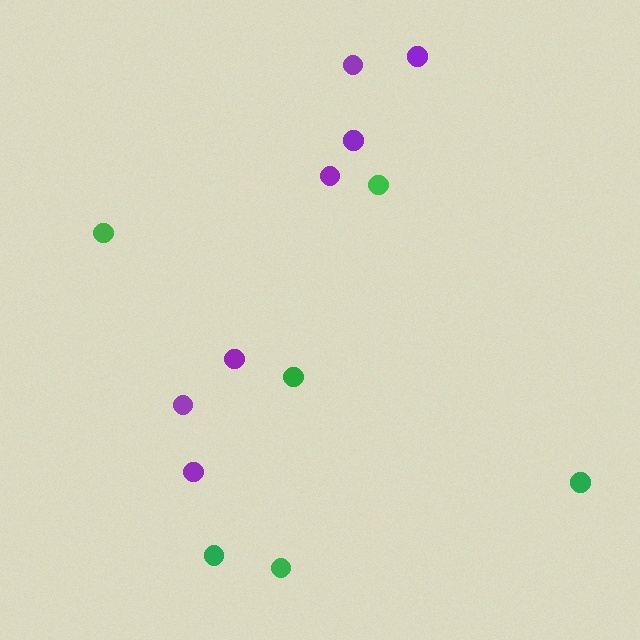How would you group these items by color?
There are 2 groups: one group of purple circles (7) and one group of green circles (6).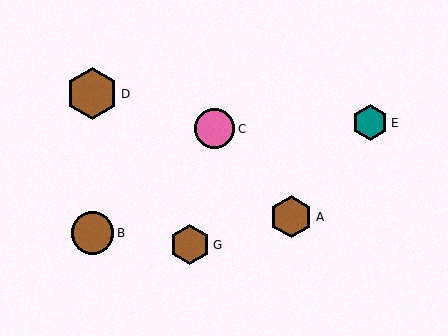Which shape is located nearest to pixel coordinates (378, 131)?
The teal hexagon (labeled E) at (370, 123) is nearest to that location.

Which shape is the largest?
The brown hexagon (labeled D) is the largest.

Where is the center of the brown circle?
The center of the brown circle is at (93, 233).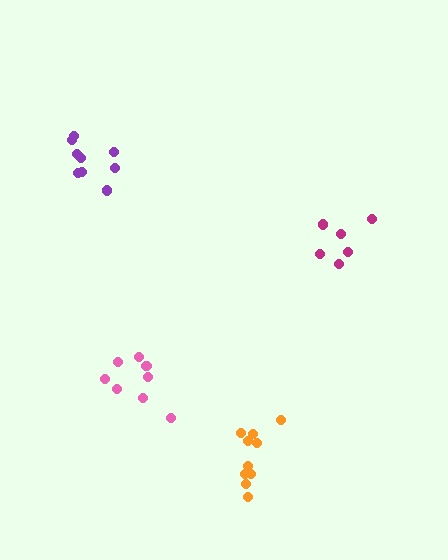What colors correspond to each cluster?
The clusters are colored: pink, magenta, orange, purple.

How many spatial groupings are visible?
There are 4 spatial groupings.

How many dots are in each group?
Group 1: 8 dots, Group 2: 6 dots, Group 3: 10 dots, Group 4: 10 dots (34 total).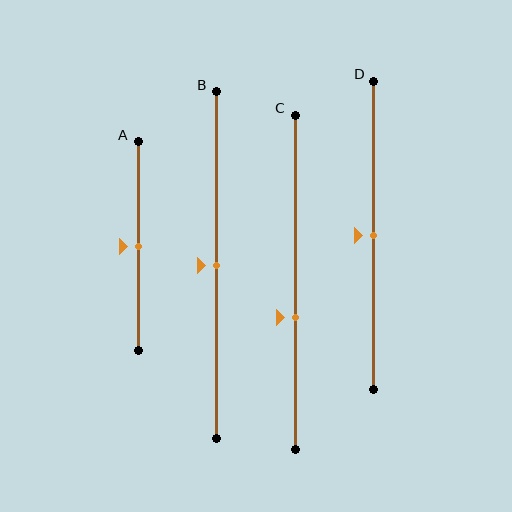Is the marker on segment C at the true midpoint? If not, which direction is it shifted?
No, the marker on segment C is shifted downward by about 11% of the segment length.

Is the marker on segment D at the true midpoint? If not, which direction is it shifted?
Yes, the marker on segment D is at the true midpoint.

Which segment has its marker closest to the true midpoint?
Segment A has its marker closest to the true midpoint.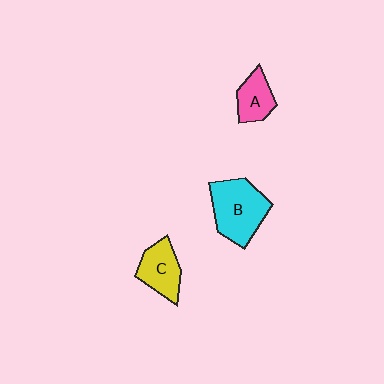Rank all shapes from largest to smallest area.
From largest to smallest: B (cyan), C (yellow), A (pink).